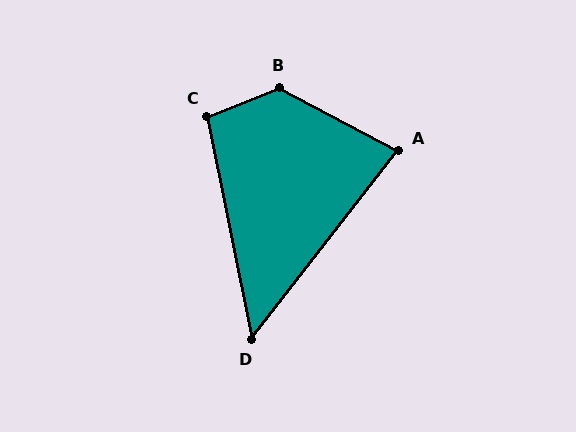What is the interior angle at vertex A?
Approximately 80 degrees (acute).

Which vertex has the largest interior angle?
B, at approximately 131 degrees.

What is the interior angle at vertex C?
Approximately 100 degrees (obtuse).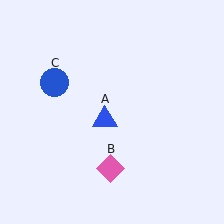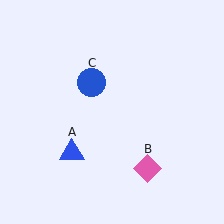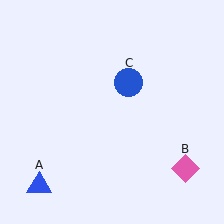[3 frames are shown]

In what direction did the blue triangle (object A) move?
The blue triangle (object A) moved down and to the left.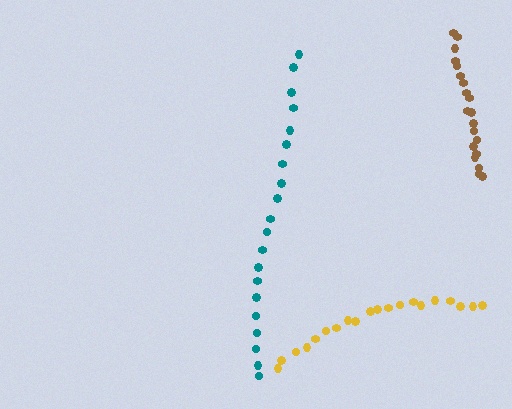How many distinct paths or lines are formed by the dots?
There are 3 distinct paths.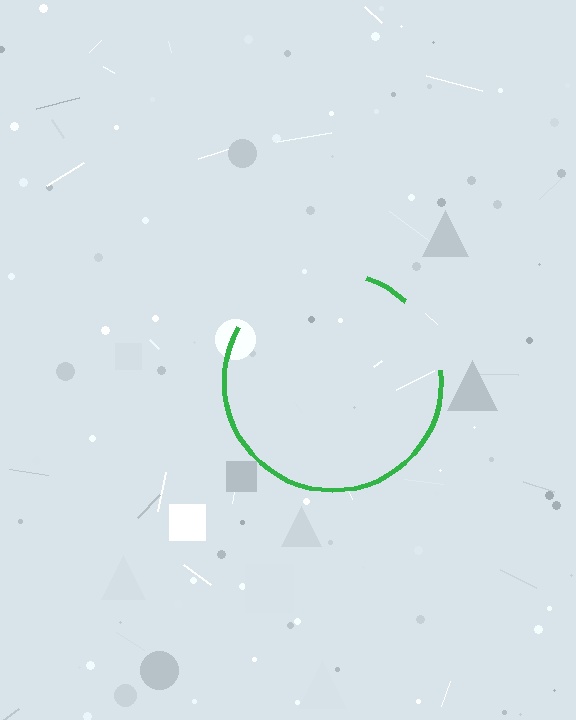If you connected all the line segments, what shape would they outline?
They would outline a circle.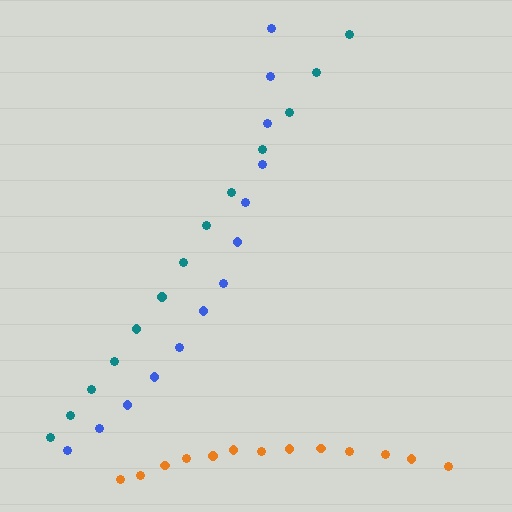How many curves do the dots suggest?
There are 3 distinct paths.